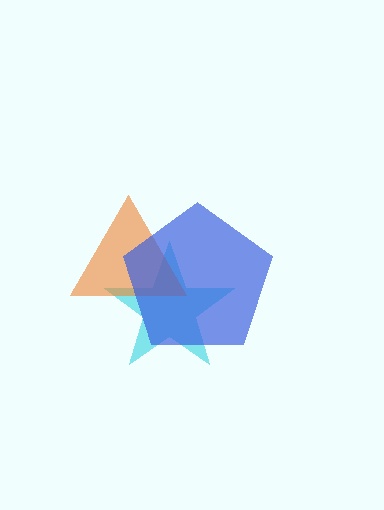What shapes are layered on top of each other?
The layered shapes are: a cyan star, an orange triangle, a blue pentagon.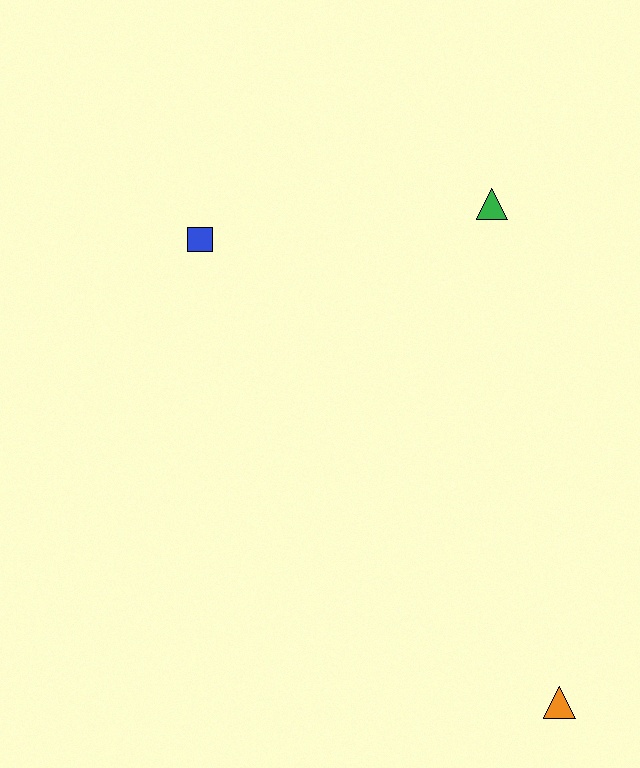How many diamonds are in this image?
There are no diamonds.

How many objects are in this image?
There are 3 objects.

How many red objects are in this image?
There are no red objects.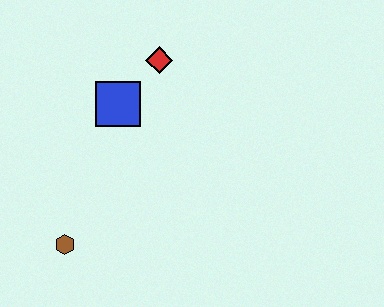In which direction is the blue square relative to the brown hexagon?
The blue square is above the brown hexagon.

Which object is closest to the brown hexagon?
The blue square is closest to the brown hexagon.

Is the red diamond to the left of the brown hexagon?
No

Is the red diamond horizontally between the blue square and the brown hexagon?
No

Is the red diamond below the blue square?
No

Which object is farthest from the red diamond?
The brown hexagon is farthest from the red diamond.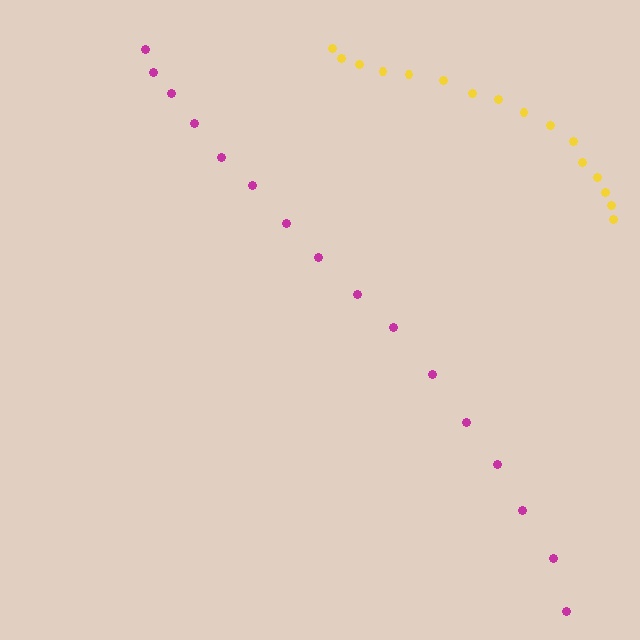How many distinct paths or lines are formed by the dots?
There are 2 distinct paths.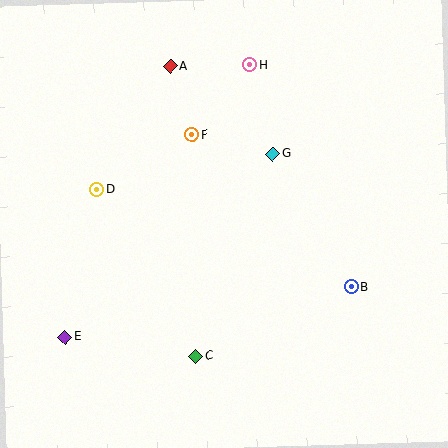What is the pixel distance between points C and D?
The distance between C and D is 194 pixels.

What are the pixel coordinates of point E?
Point E is at (65, 337).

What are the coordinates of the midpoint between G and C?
The midpoint between G and C is at (234, 255).